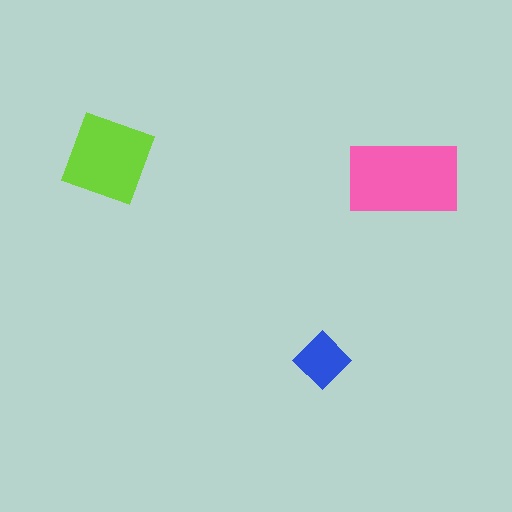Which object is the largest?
The pink rectangle.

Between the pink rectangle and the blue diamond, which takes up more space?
The pink rectangle.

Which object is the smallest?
The blue diamond.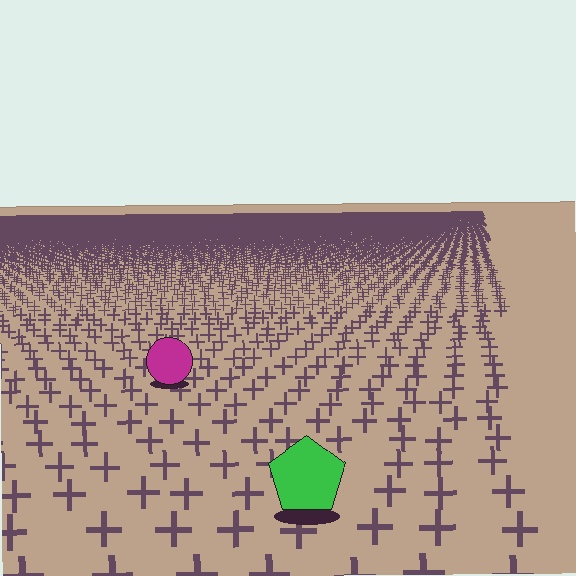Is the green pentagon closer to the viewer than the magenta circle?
Yes. The green pentagon is closer — you can tell from the texture gradient: the ground texture is coarser near it.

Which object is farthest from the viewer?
The magenta circle is farthest from the viewer. It appears smaller and the ground texture around it is denser.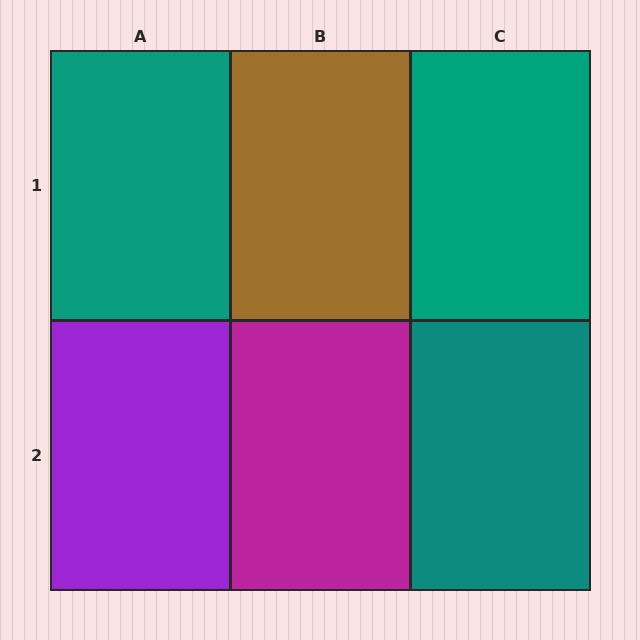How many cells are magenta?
1 cell is magenta.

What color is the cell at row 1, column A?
Teal.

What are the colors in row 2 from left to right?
Purple, magenta, teal.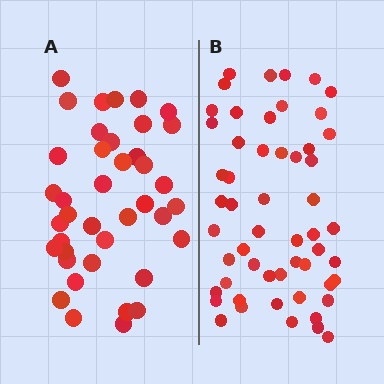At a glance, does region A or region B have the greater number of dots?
Region B (the right region) has more dots.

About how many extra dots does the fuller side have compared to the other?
Region B has approximately 15 more dots than region A.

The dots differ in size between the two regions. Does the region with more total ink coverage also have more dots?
No. Region A has more total ink coverage because its dots are larger, but region B actually contains more individual dots. Total area can be misleading — the number of items is what matters here.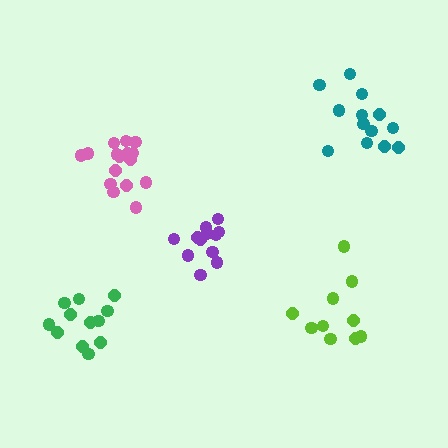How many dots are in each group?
Group 1: 13 dots, Group 2: 16 dots, Group 3: 12 dots, Group 4: 10 dots, Group 5: 12 dots (63 total).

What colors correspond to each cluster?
The clusters are colored: teal, pink, green, lime, purple.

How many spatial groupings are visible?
There are 5 spatial groupings.